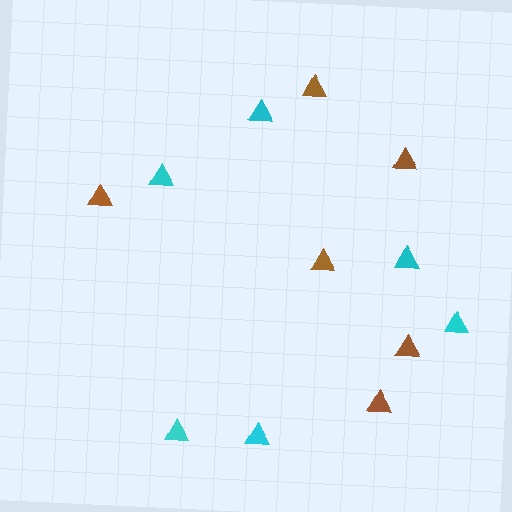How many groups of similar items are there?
There are 2 groups: one group of brown triangles (6) and one group of cyan triangles (6).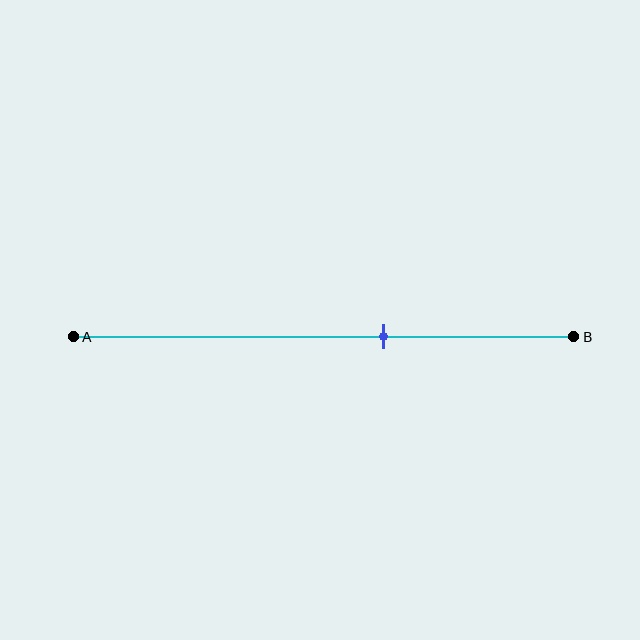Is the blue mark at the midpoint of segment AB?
No, the mark is at about 60% from A, not at the 50% midpoint.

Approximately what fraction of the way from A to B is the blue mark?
The blue mark is approximately 60% of the way from A to B.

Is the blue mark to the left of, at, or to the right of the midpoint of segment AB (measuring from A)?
The blue mark is to the right of the midpoint of segment AB.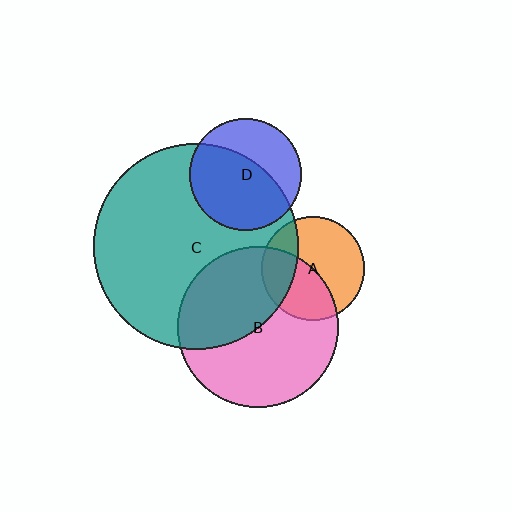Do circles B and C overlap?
Yes.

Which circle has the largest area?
Circle C (teal).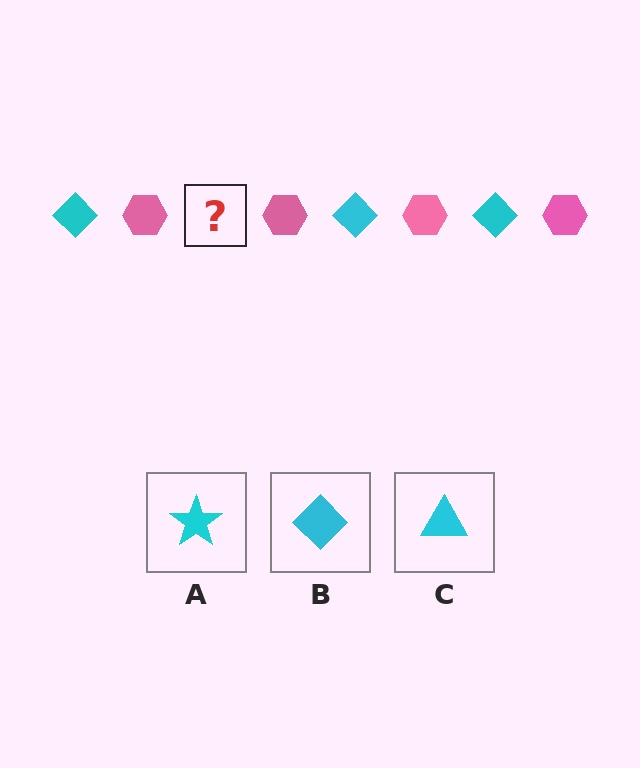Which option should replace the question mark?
Option B.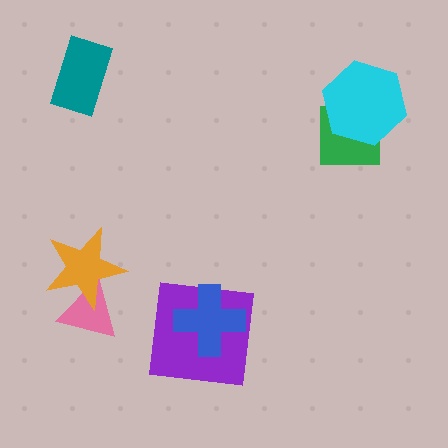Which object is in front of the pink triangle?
The orange star is in front of the pink triangle.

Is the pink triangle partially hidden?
Yes, it is partially covered by another shape.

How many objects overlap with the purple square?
1 object overlaps with the purple square.